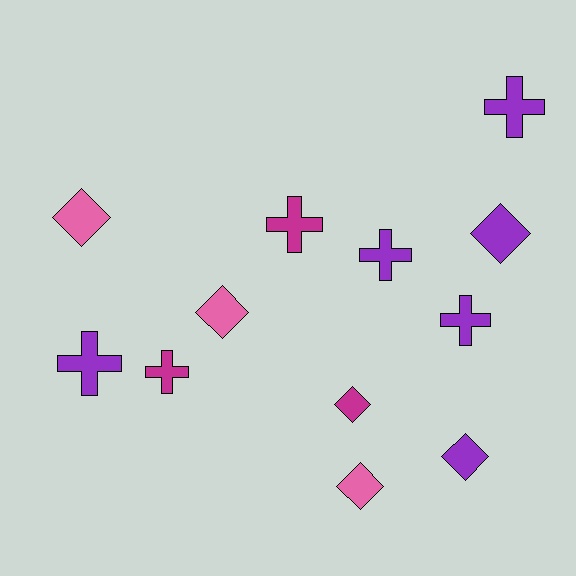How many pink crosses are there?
There are no pink crosses.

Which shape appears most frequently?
Diamond, with 6 objects.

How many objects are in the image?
There are 12 objects.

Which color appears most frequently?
Purple, with 6 objects.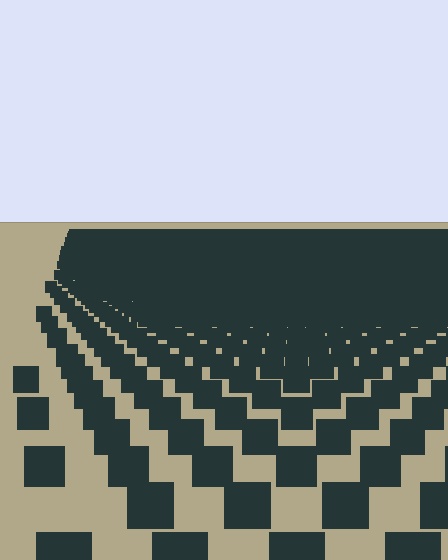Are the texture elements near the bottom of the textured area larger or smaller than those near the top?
Larger. Near the bottom, elements are closer to the viewer and appear at a bigger on-screen size.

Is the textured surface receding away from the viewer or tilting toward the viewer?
The surface is receding away from the viewer. Texture elements get smaller and denser toward the top.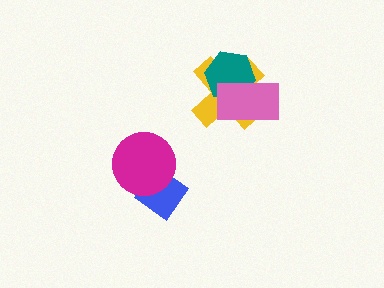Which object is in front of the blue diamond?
The magenta circle is in front of the blue diamond.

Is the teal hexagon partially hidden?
Yes, it is partially covered by another shape.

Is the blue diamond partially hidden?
Yes, it is partially covered by another shape.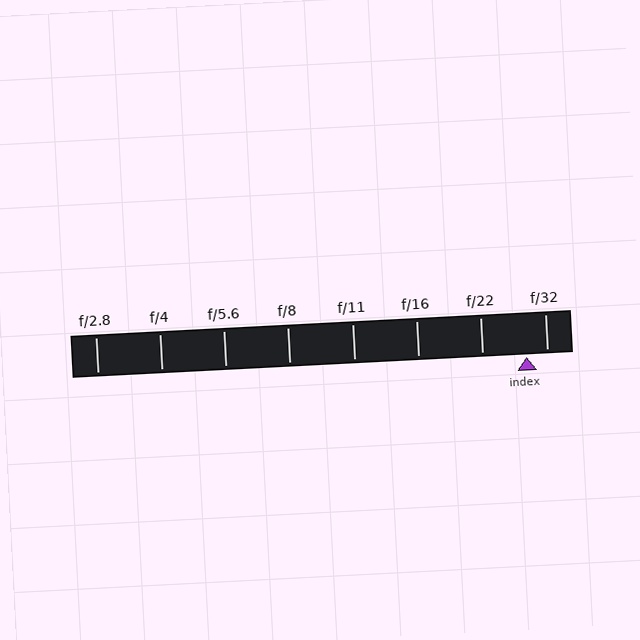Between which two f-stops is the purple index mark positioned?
The index mark is between f/22 and f/32.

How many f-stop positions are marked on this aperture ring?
There are 8 f-stop positions marked.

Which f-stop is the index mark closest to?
The index mark is closest to f/32.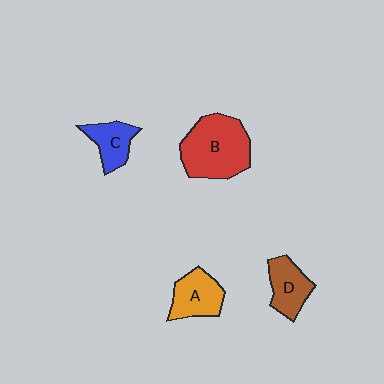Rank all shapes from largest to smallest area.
From largest to smallest: B (red), A (orange), D (brown), C (blue).